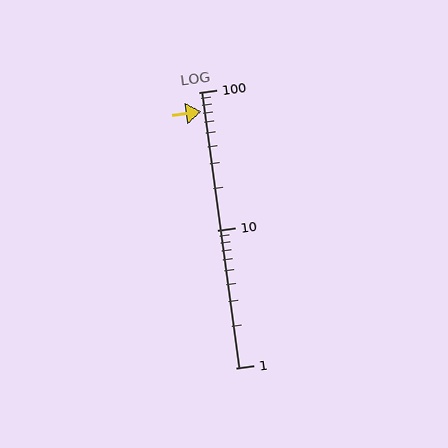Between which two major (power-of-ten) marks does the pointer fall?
The pointer is between 10 and 100.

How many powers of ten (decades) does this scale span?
The scale spans 2 decades, from 1 to 100.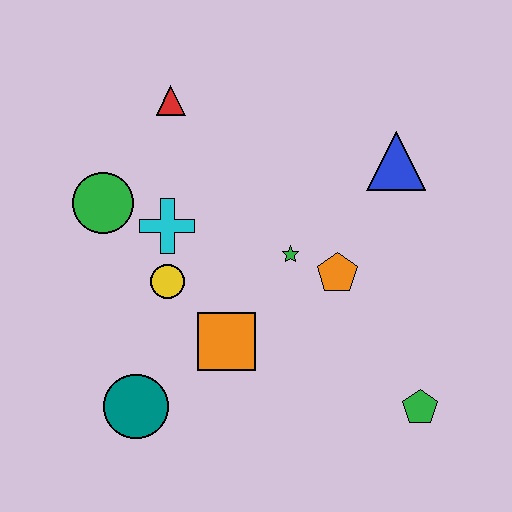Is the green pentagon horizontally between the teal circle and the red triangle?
No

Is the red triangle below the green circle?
No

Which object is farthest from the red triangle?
The green pentagon is farthest from the red triangle.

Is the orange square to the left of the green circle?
No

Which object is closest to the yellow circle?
The cyan cross is closest to the yellow circle.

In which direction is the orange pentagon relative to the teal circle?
The orange pentagon is to the right of the teal circle.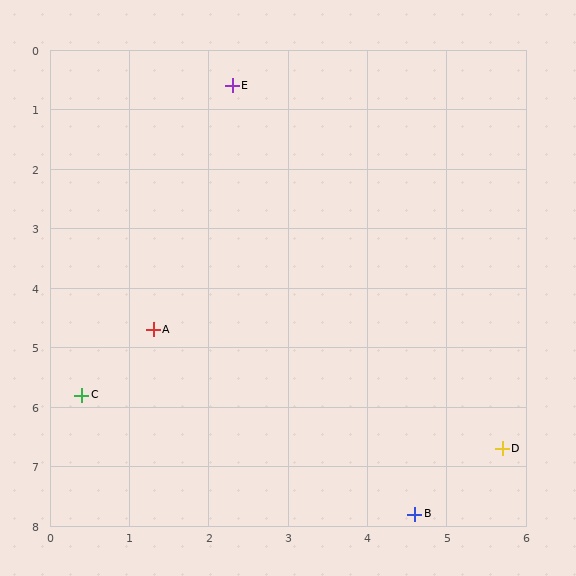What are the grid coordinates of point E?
Point E is at approximately (2.3, 0.6).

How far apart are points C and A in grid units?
Points C and A are about 1.4 grid units apart.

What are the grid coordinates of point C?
Point C is at approximately (0.4, 5.8).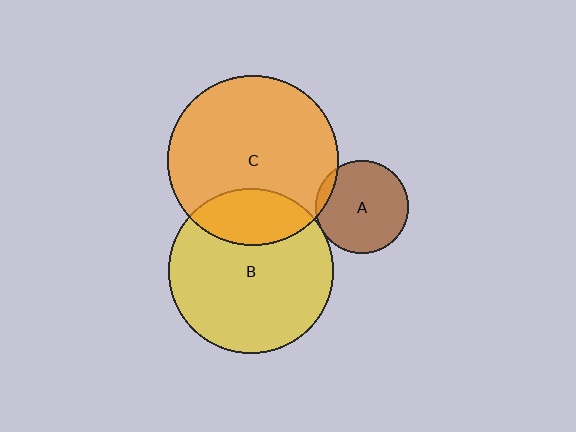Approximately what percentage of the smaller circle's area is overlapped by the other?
Approximately 25%.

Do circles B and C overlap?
Yes.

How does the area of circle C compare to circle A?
Approximately 3.4 times.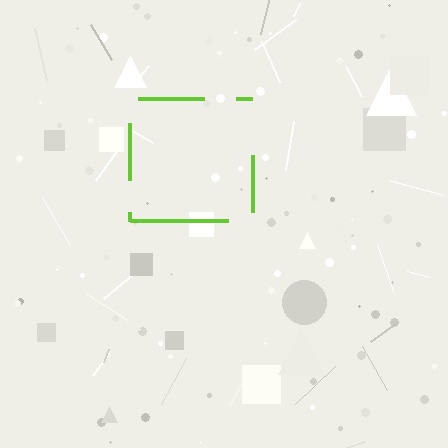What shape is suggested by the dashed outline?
The dashed outline suggests a square.